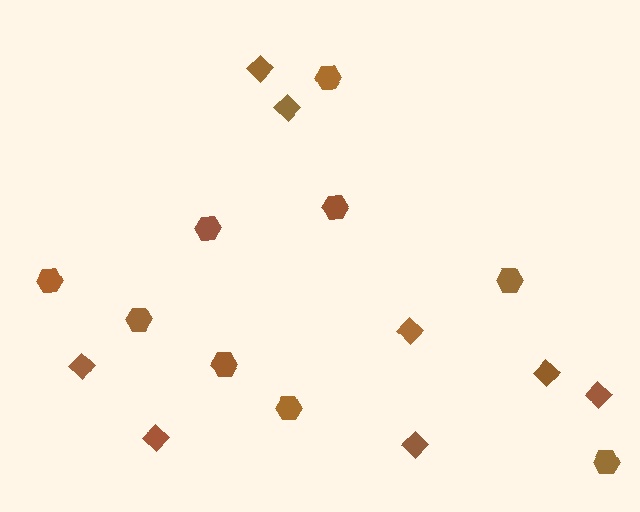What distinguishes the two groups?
There are 2 groups: one group of diamonds (8) and one group of hexagons (9).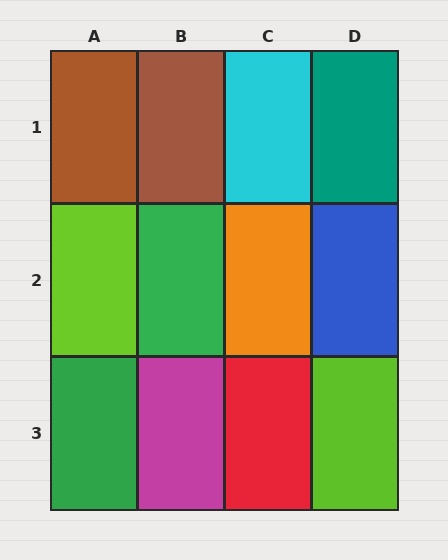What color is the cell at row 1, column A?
Brown.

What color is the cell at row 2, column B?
Green.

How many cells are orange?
1 cell is orange.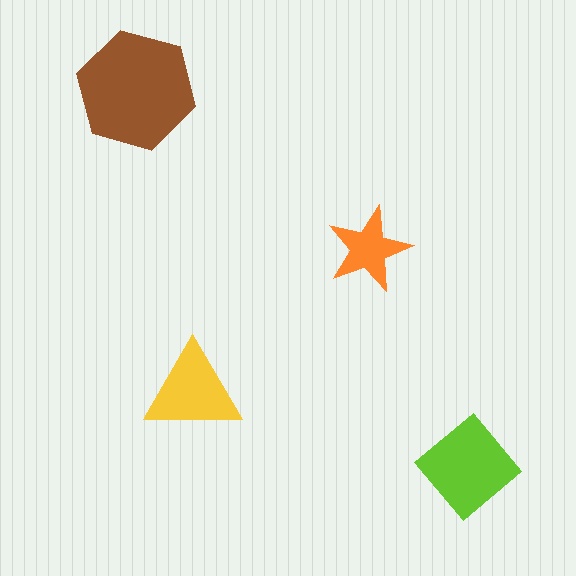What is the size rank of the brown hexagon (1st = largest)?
1st.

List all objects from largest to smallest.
The brown hexagon, the lime diamond, the yellow triangle, the orange star.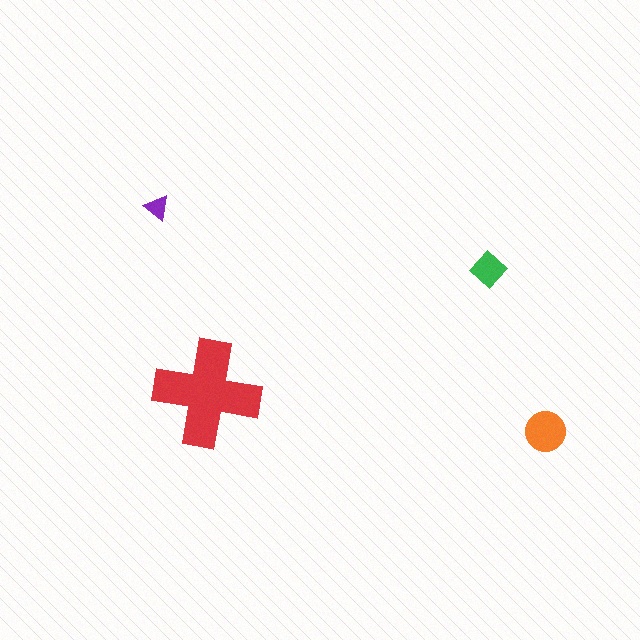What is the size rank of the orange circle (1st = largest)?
2nd.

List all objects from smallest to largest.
The purple triangle, the green diamond, the orange circle, the red cross.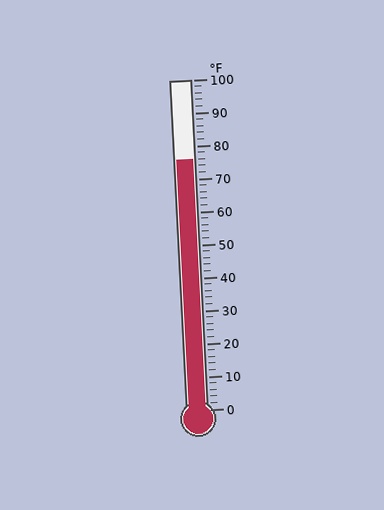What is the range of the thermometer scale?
The thermometer scale ranges from 0°F to 100°F.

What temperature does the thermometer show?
The thermometer shows approximately 76°F.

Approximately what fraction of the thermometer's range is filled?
The thermometer is filled to approximately 75% of its range.